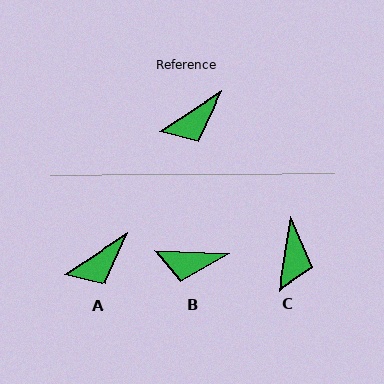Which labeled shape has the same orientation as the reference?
A.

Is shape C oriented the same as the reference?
No, it is off by about 48 degrees.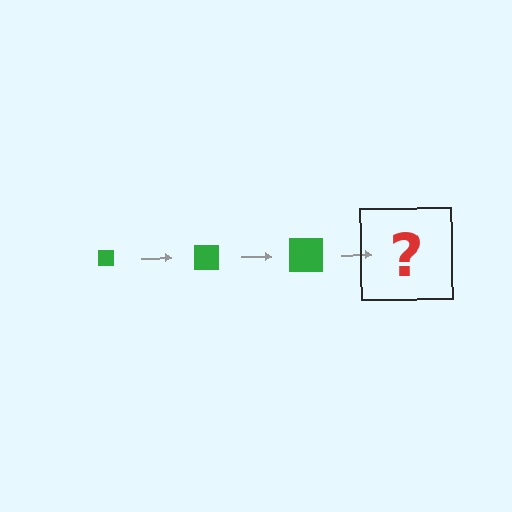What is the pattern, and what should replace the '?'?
The pattern is that the square gets progressively larger each step. The '?' should be a green square, larger than the previous one.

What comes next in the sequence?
The next element should be a green square, larger than the previous one.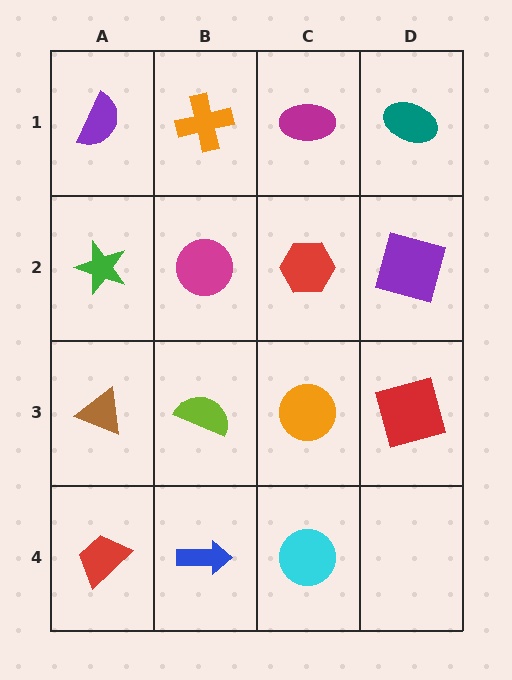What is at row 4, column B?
A blue arrow.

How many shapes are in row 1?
4 shapes.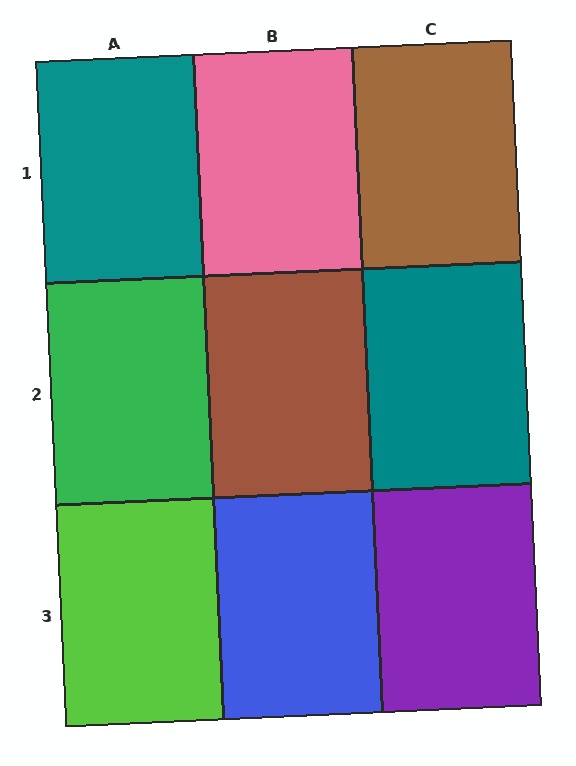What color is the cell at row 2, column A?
Green.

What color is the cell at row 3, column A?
Lime.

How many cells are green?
1 cell is green.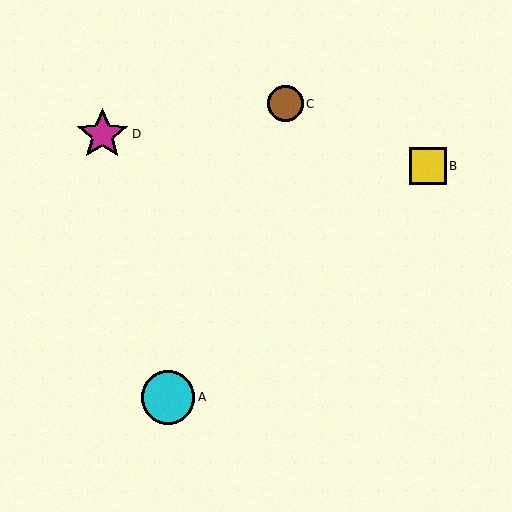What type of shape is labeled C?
Shape C is a brown circle.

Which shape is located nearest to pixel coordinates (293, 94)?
The brown circle (labeled C) at (286, 104) is nearest to that location.